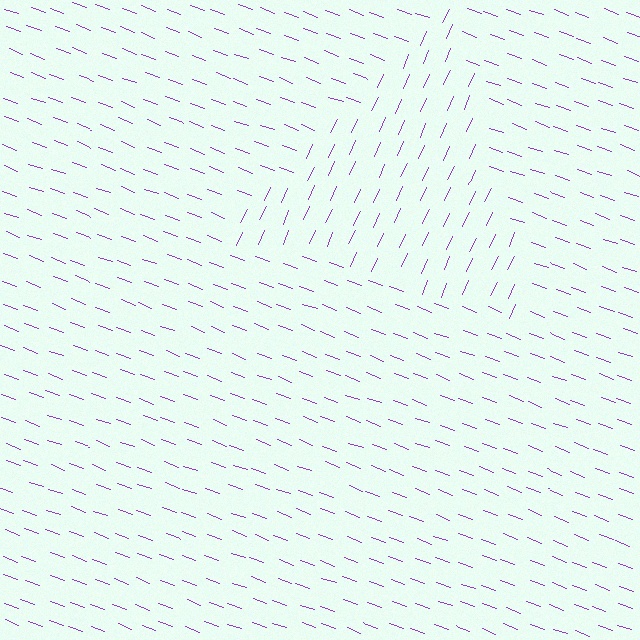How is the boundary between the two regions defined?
The boundary is defined purely by a change in line orientation (approximately 86 degrees difference). All lines are the same color and thickness.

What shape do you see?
I see a triangle.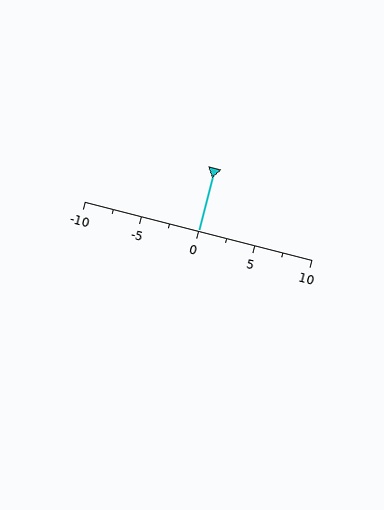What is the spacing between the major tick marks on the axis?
The major ticks are spaced 5 apart.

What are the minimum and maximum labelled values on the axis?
The axis runs from -10 to 10.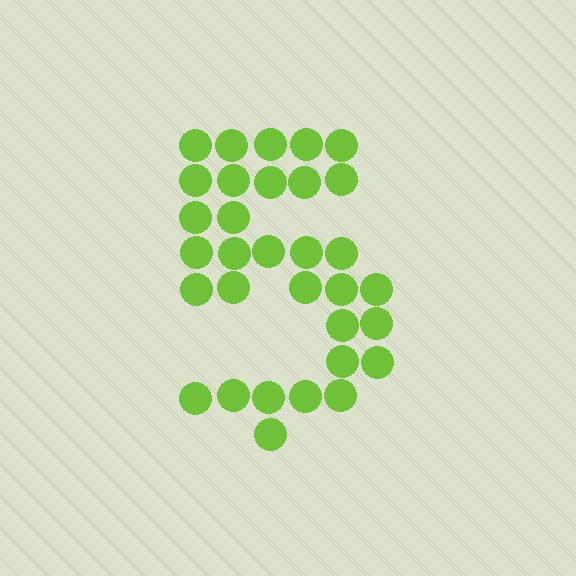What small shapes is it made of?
It is made of small circles.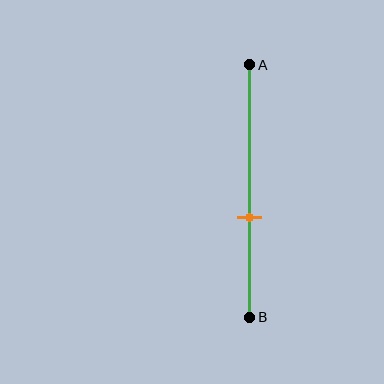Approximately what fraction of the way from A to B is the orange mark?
The orange mark is approximately 60% of the way from A to B.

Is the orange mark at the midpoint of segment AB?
No, the mark is at about 60% from A, not at the 50% midpoint.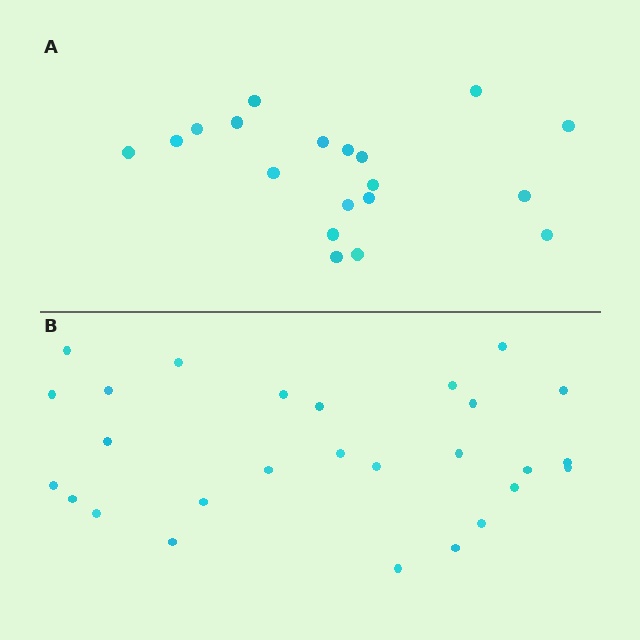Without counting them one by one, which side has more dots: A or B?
Region B (the bottom region) has more dots.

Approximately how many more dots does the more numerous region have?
Region B has roughly 8 or so more dots than region A.